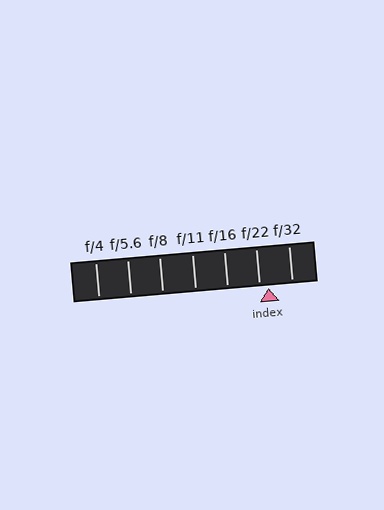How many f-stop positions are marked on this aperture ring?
There are 7 f-stop positions marked.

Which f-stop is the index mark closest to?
The index mark is closest to f/22.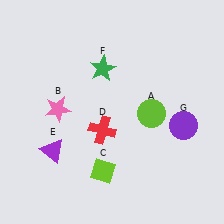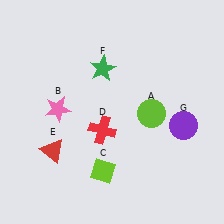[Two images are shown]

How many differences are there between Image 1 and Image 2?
There is 1 difference between the two images.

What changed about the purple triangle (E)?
In Image 1, E is purple. In Image 2, it changed to red.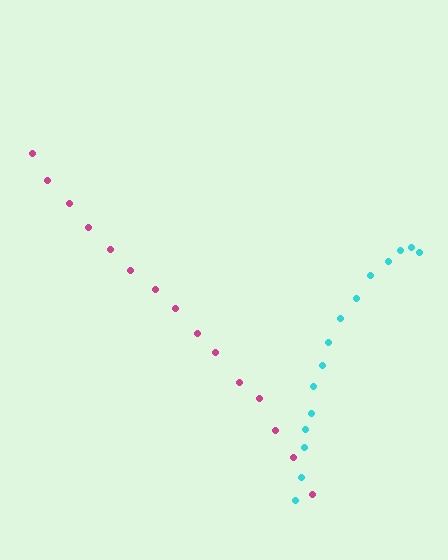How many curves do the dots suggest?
There are 2 distinct paths.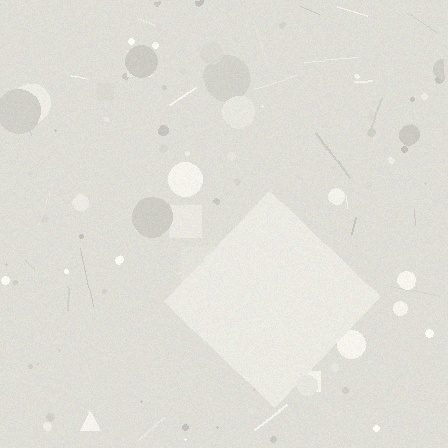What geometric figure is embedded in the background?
A diamond is embedded in the background.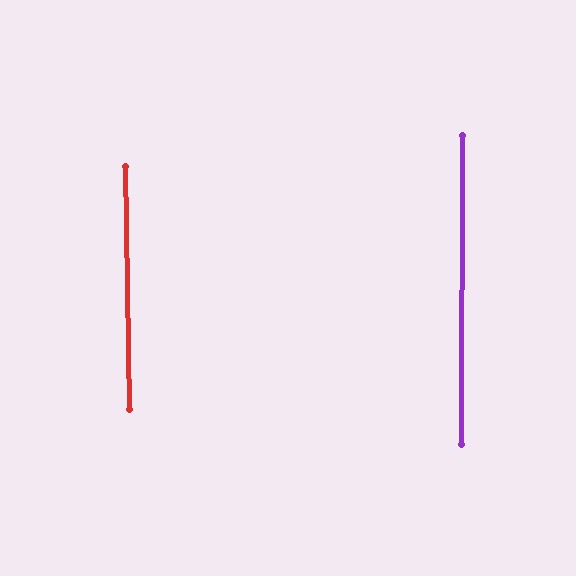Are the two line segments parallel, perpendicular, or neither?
Parallel — their directions differ by only 1.1°.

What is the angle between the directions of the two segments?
Approximately 1 degree.